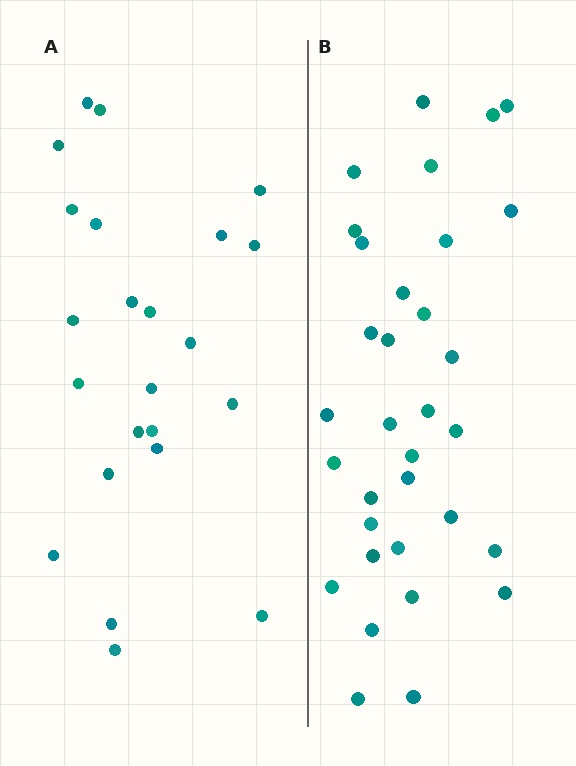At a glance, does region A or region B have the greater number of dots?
Region B (the right region) has more dots.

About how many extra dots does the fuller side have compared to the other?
Region B has roughly 10 or so more dots than region A.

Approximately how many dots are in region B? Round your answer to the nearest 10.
About 30 dots. (The exact count is 33, which rounds to 30.)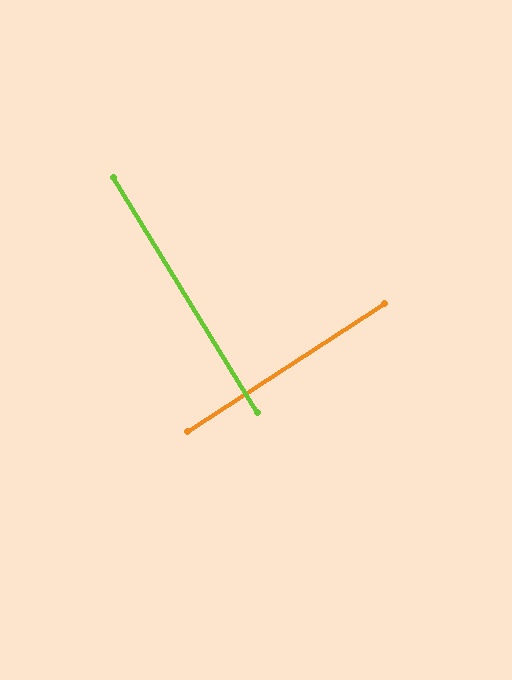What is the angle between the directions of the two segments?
Approximately 88 degrees.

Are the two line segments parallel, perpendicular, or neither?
Perpendicular — they meet at approximately 88°.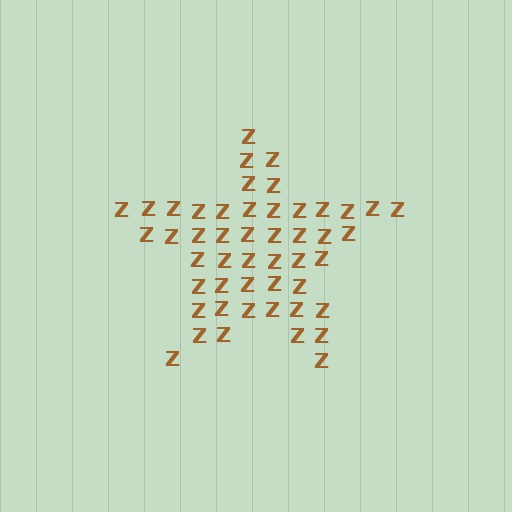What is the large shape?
The large shape is a star.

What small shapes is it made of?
It is made of small letter Z's.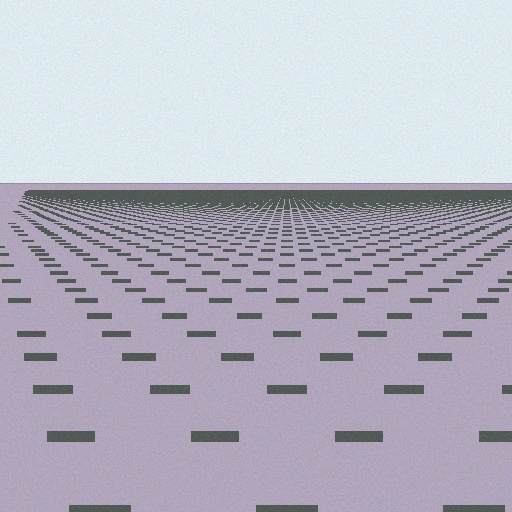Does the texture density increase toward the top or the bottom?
Density increases toward the top.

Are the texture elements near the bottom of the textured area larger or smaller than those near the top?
Larger. Near the bottom, elements are closer to the viewer and appear at a bigger on-screen size.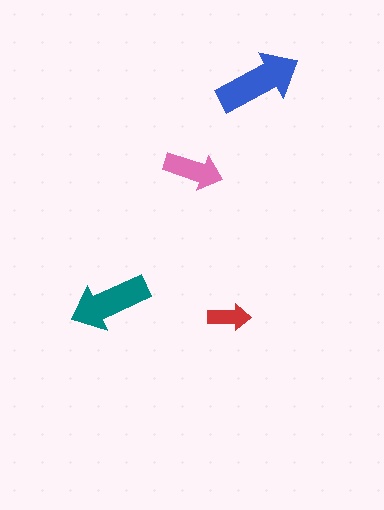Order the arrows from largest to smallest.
the blue one, the teal one, the pink one, the red one.